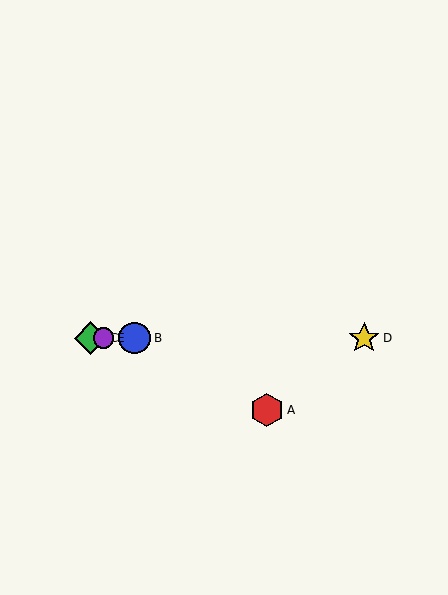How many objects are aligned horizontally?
4 objects (B, C, D, E) are aligned horizontally.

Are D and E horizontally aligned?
Yes, both are at y≈338.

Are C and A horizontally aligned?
No, C is at y≈338 and A is at y≈410.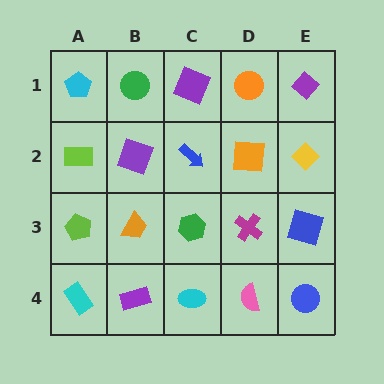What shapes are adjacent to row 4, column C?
A green hexagon (row 3, column C), a purple rectangle (row 4, column B), a pink semicircle (row 4, column D).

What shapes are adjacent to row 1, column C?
A blue arrow (row 2, column C), a green circle (row 1, column B), an orange circle (row 1, column D).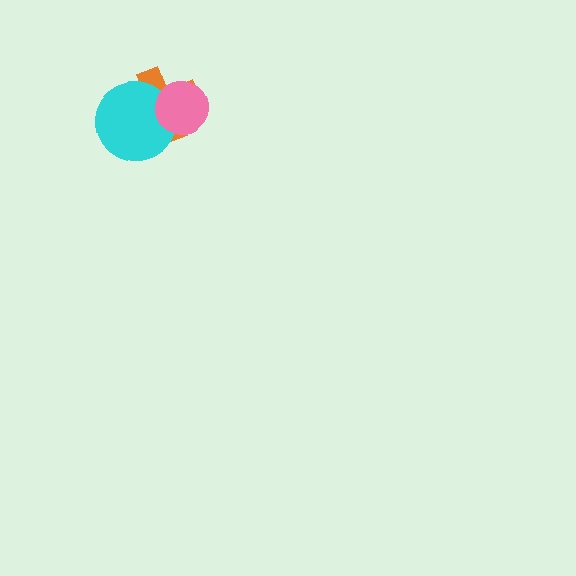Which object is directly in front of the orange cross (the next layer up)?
The cyan circle is directly in front of the orange cross.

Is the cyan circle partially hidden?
Yes, it is partially covered by another shape.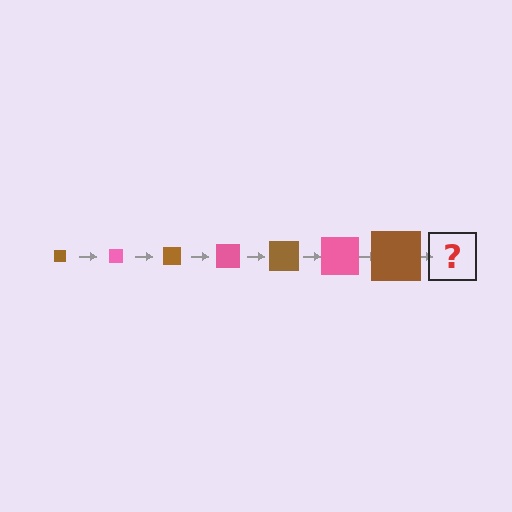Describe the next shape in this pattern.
It should be a pink square, larger than the previous one.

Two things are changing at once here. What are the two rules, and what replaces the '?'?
The two rules are that the square grows larger each step and the color cycles through brown and pink. The '?' should be a pink square, larger than the previous one.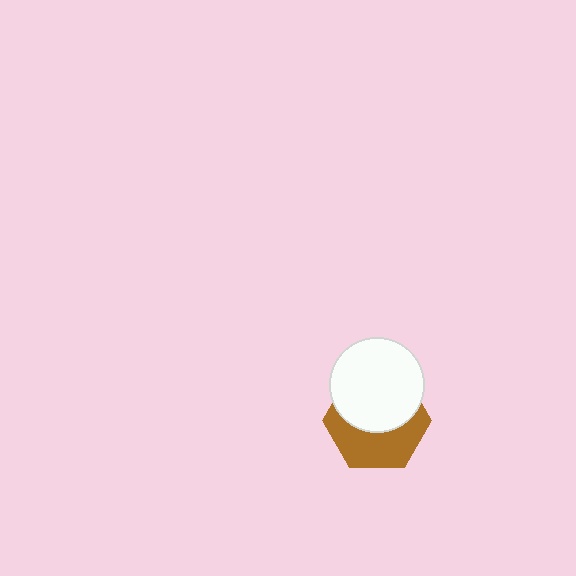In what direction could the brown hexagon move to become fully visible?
The brown hexagon could move down. That would shift it out from behind the white circle entirely.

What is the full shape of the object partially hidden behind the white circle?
The partially hidden object is a brown hexagon.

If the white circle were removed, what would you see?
You would see the complete brown hexagon.